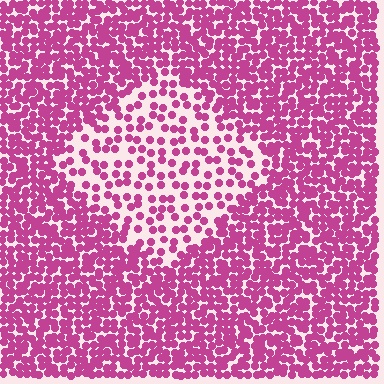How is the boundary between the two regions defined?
The boundary is defined by a change in element density (approximately 2.3x ratio). All elements are the same color, size, and shape.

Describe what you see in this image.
The image contains small magenta elements arranged at two different densities. A diamond-shaped region is visible where the elements are less densely packed than the surrounding area.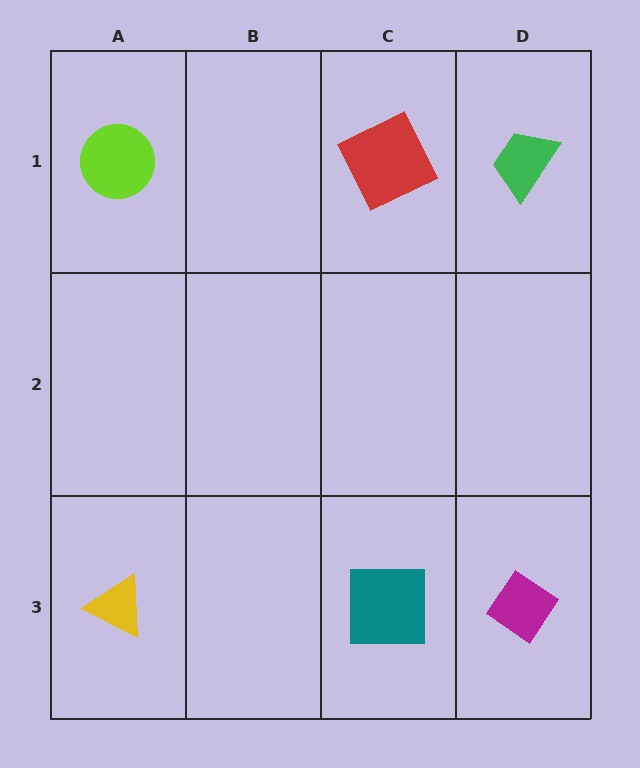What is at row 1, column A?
A lime circle.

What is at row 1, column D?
A green trapezoid.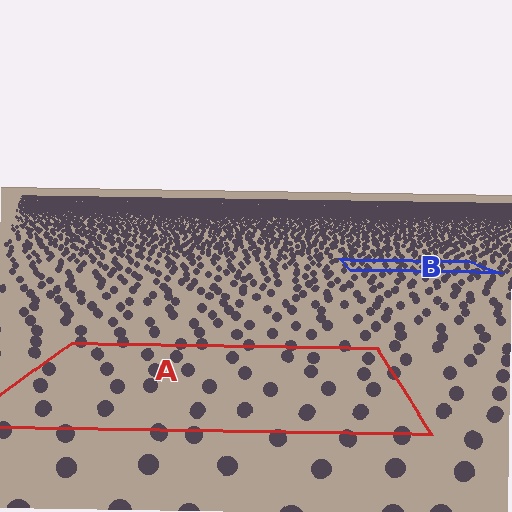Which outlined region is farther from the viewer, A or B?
Region B is farther from the viewer — the texture elements inside it appear smaller and more densely packed.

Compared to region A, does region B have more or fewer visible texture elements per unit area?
Region B has more texture elements per unit area — they are packed more densely because it is farther away.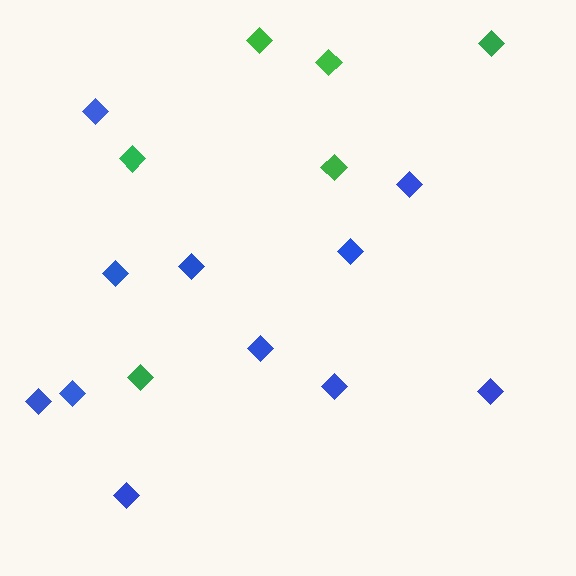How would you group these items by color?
There are 2 groups: one group of green diamonds (6) and one group of blue diamonds (11).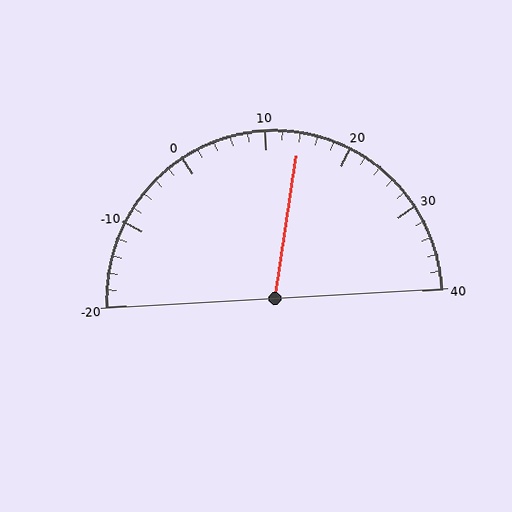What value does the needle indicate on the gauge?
The needle indicates approximately 14.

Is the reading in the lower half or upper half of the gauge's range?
The reading is in the upper half of the range (-20 to 40).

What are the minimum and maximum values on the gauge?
The gauge ranges from -20 to 40.